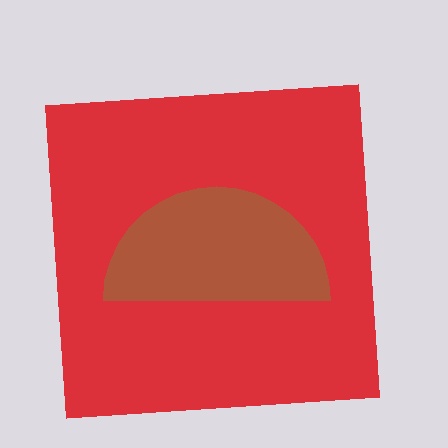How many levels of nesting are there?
2.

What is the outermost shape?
The red square.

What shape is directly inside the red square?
The brown semicircle.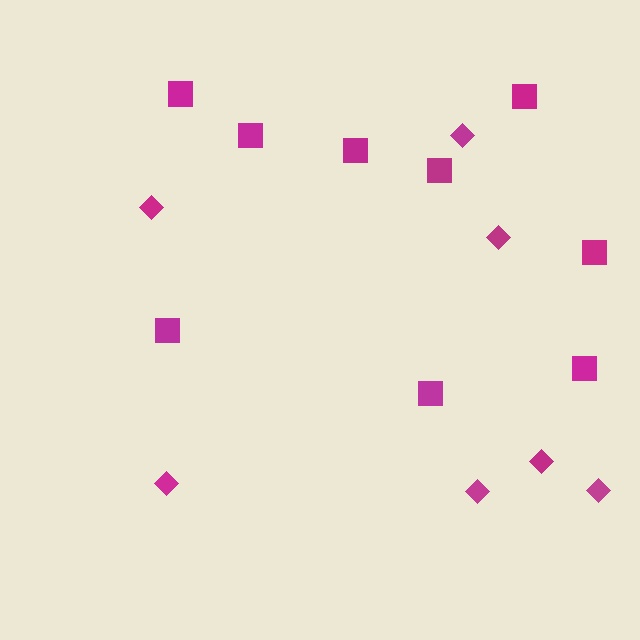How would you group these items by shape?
There are 2 groups: one group of squares (9) and one group of diamonds (7).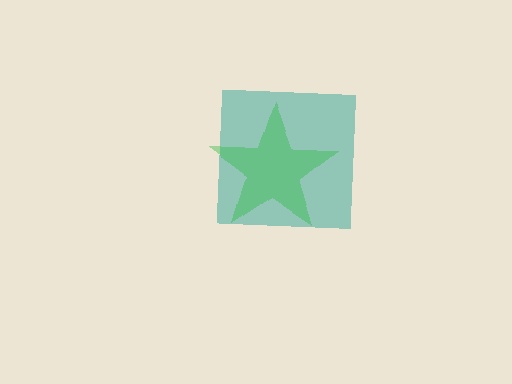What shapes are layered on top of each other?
The layered shapes are: a teal square, a green star.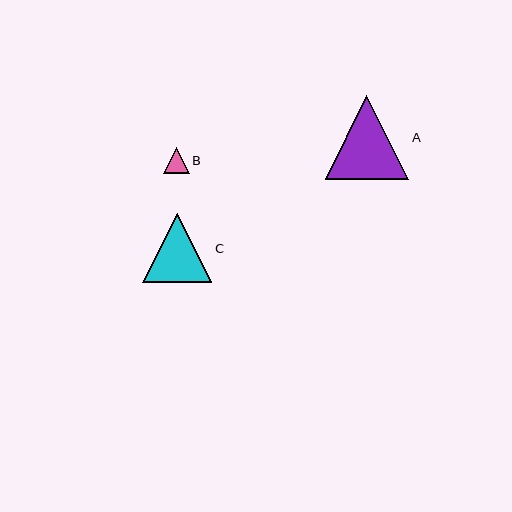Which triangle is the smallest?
Triangle B is the smallest with a size of approximately 26 pixels.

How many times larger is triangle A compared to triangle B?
Triangle A is approximately 3.2 times the size of triangle B.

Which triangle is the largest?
Triangle A is the largest with a size of approximately 84 pixels.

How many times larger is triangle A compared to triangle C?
Triangle A is approximately 1.2 times the size of triangle C.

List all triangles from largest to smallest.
From largest to smallest: A, C, B.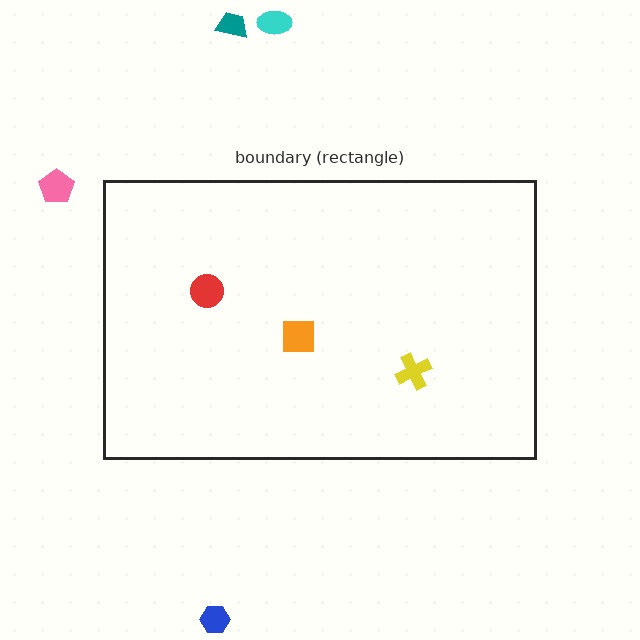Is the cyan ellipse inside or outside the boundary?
Outside.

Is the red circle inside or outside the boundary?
Inside.